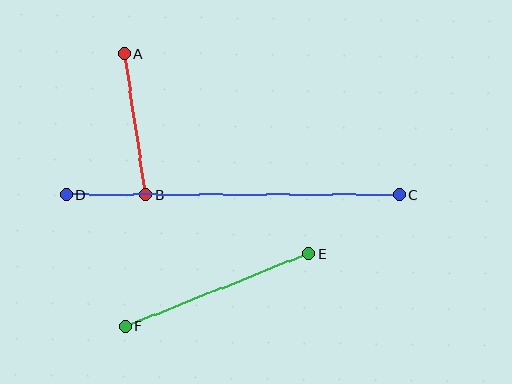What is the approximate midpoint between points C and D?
The midpoint is at approximately (233, 195) pixels.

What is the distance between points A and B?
The distance is approximately 143 pixels.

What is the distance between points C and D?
The distance is approximately 333 pixels.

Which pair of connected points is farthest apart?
Points C and D are farthest apart.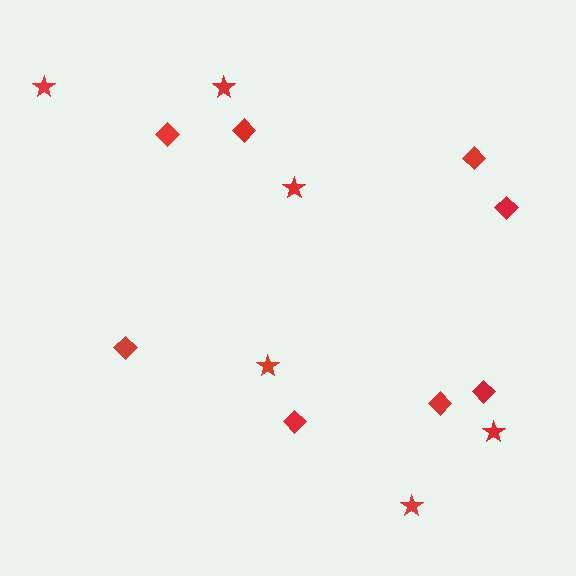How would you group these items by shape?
There are 2 groups: one group of stars (6) and one group of diamonds (8).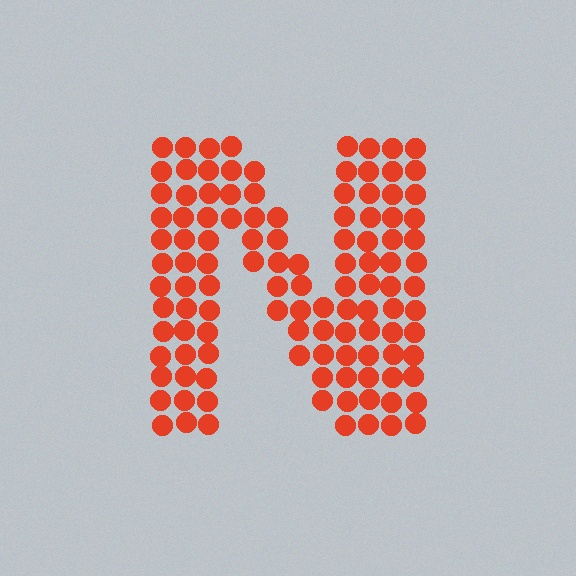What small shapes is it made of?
It is made of small circles.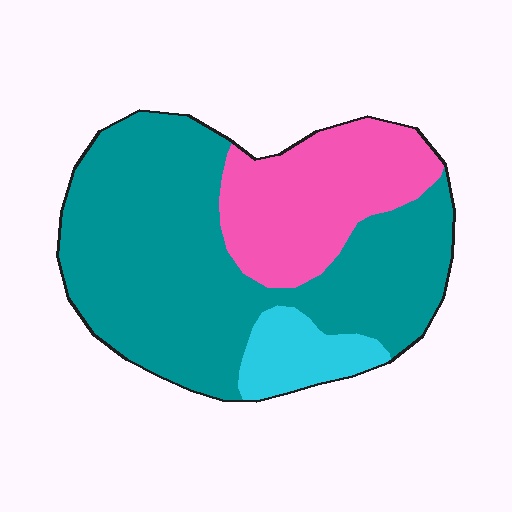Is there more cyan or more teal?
Teal.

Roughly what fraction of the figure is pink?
Pink covers 26% of the figure.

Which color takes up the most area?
Teal, at roughly 65%.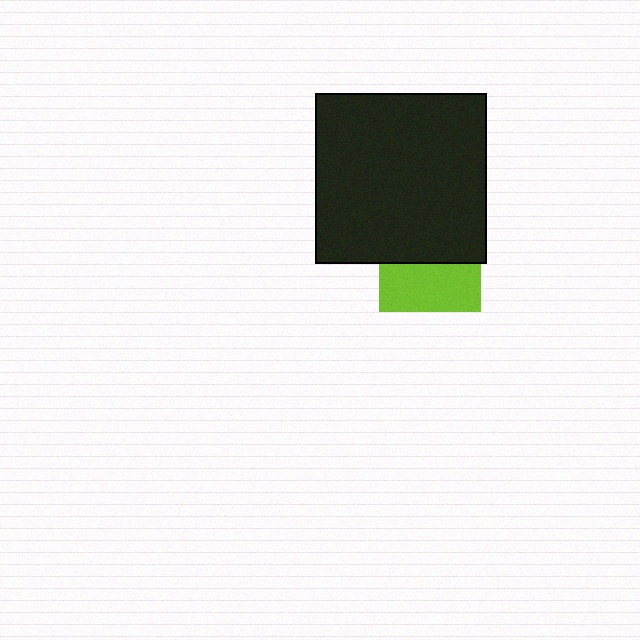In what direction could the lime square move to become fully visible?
The lime square could move down. That would shift it out from behind the black square entirely.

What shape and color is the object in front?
The object in front is a black square.